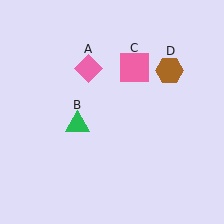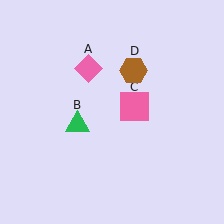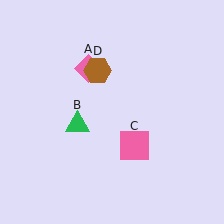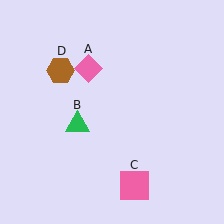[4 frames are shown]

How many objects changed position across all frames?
2 objects changed position: pink square (object C), brown hexagon (object D).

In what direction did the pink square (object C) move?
The pink square (object C) moved down.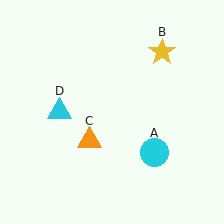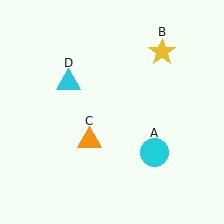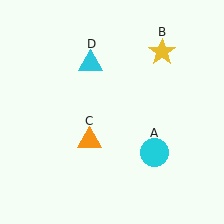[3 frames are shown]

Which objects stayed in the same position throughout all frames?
Cyan circle (object A) and yellow star (object B) and orange triangle (object C) remained stationary.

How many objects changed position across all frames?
1 object changed position: cyan triangle (object D).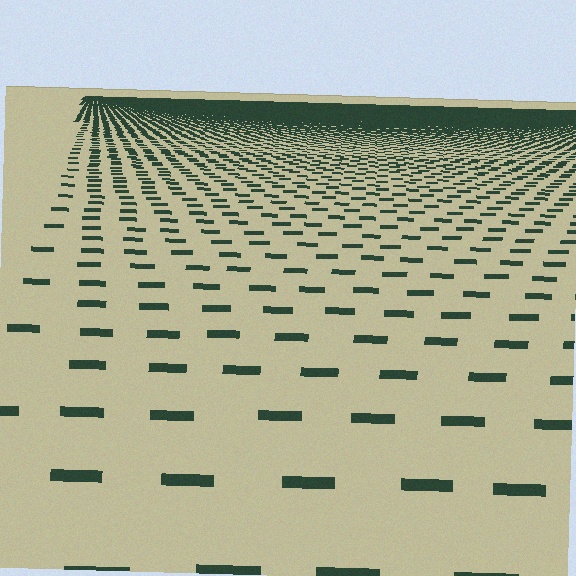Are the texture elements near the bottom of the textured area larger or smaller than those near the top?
Larger. Near the bottom, elements are closer to the viewer and appear at a bigger on-screen size.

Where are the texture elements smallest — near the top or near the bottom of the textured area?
Near the top.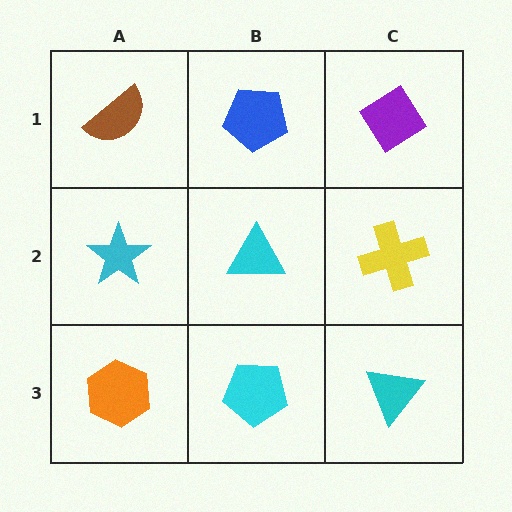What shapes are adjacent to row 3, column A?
A cyan star (row 2, column A), a cyan pentagon (row 3, column B).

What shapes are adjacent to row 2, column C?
A purple diamond (row 1, column C), a cyan triangle (row 3, column C), a cyan triangle (row 2, column B).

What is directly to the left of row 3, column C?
A cyan pentagon.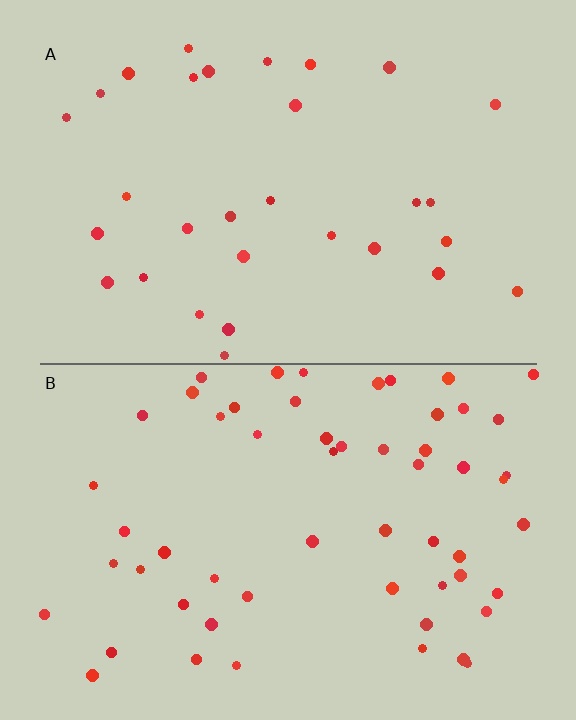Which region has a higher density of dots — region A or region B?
B (the bottom).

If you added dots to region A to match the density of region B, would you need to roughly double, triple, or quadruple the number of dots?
Approximately double.